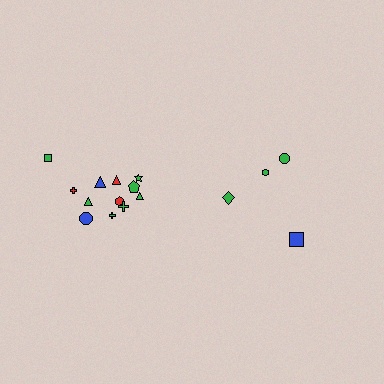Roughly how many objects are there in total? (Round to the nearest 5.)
Roughly 15 objects in total.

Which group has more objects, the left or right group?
The left group.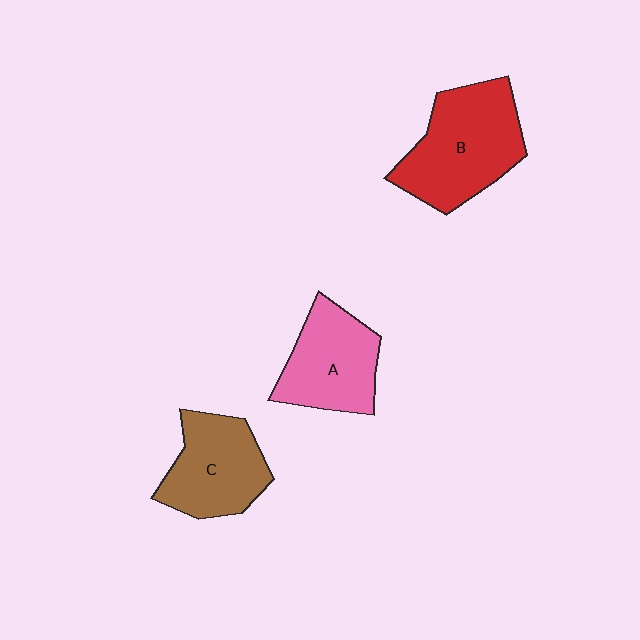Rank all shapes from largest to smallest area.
From largest to smallest: B (red), C (brown), A (pink).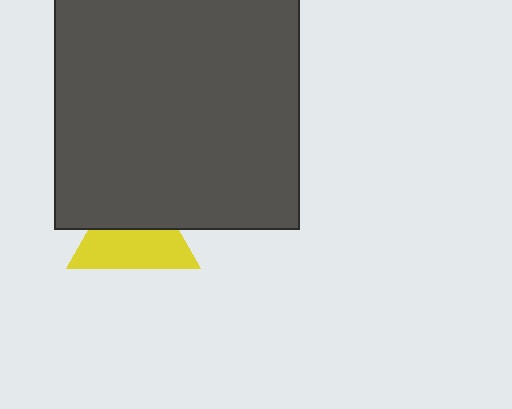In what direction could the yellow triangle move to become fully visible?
The yellow triangle could move down. That would shift it out from behind the dark gray square entirely.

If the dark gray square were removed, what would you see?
You would see the complete yellow triangle.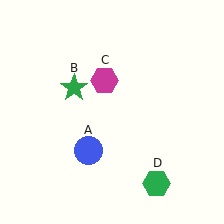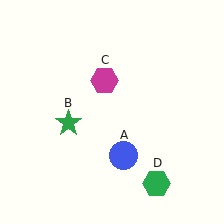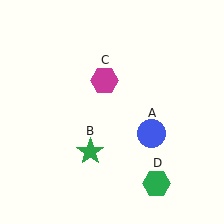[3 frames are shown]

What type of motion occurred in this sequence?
The blue circle (object A), green star (object B) rotated counterclockwise around the center of the scene.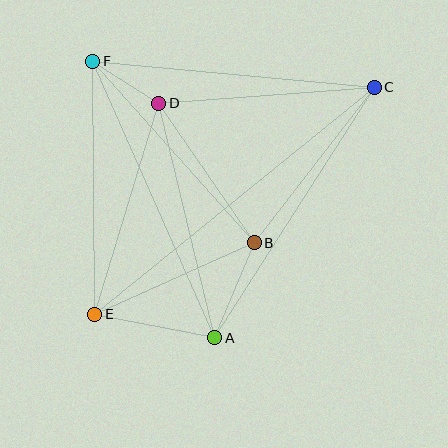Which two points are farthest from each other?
Points C and E are farthest from each other.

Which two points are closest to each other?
Points D and F are closest to each other.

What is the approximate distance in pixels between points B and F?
The distance between B and F is approximately 243 pixels.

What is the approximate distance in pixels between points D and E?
The distance between D and E is approximately 221 pixels.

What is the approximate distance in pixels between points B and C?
The distance between B and C is approximately 196 pixels.